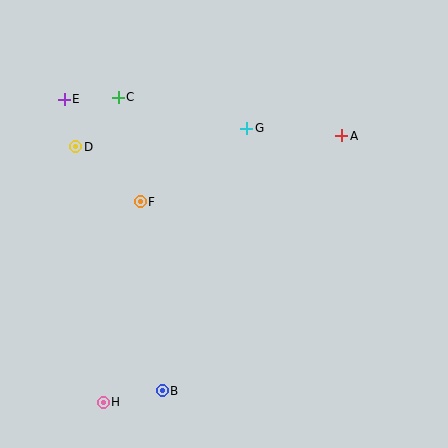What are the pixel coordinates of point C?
Point C is at (118, 97).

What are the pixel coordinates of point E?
Point E is at (64, 99).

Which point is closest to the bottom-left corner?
Point H is closest to the bottom-left corner.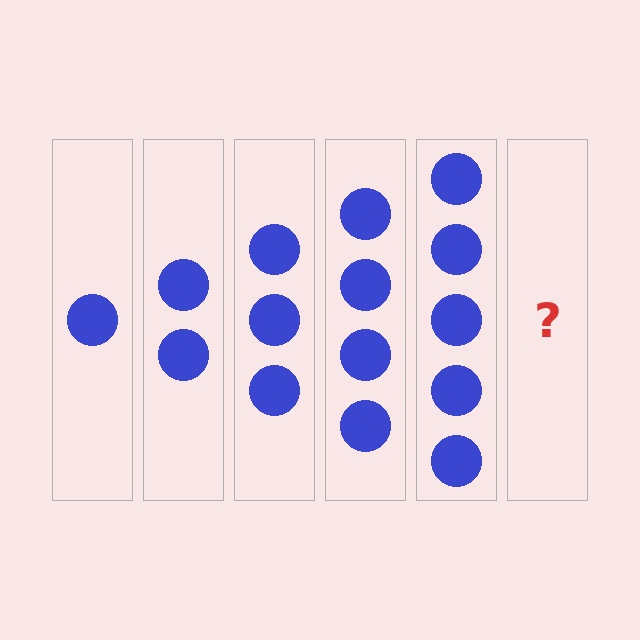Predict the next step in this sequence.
The next step is 6 circles.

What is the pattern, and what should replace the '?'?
The pattern is that each step adds one more circle. The '?' should be 6 circles.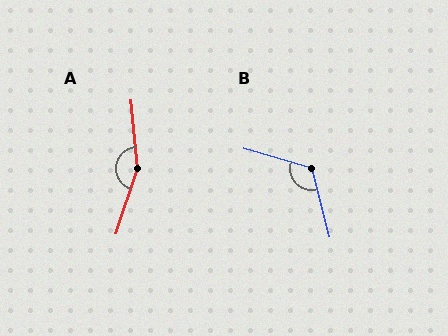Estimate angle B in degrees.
Approximately 120 degrees.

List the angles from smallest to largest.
B (120°), A (157°).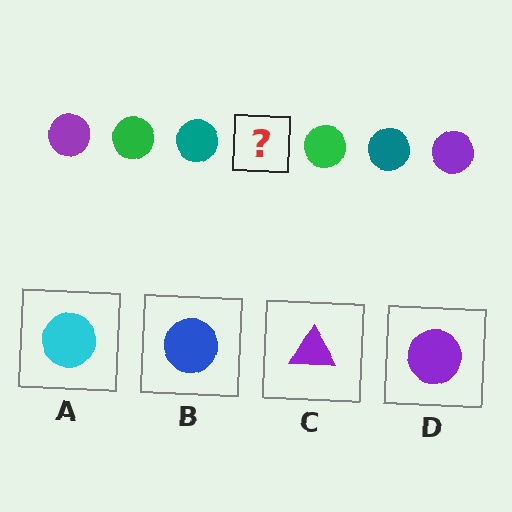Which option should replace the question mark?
Option D.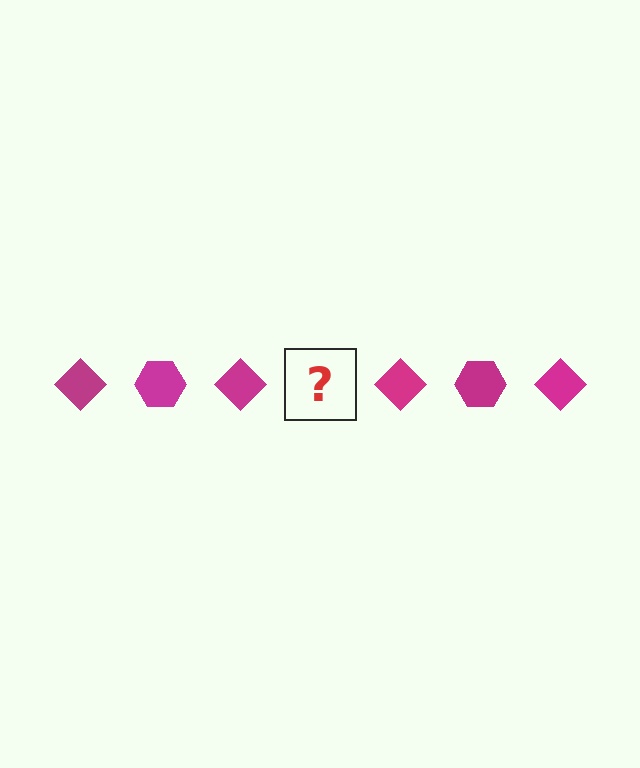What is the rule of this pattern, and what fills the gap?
The rule is that the pattern cycles through diamond, hexagon shapes in magenta. The gap should be filled with a magenta hexagon.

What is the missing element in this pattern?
The missing element is a magenta hexagon.